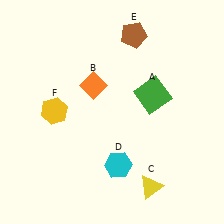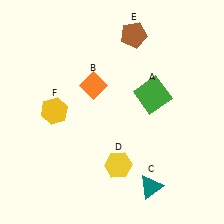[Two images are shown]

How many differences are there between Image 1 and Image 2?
There are 2 differences between the two images.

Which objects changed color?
C changed from yellow to teal. D changed from cyan to yellow.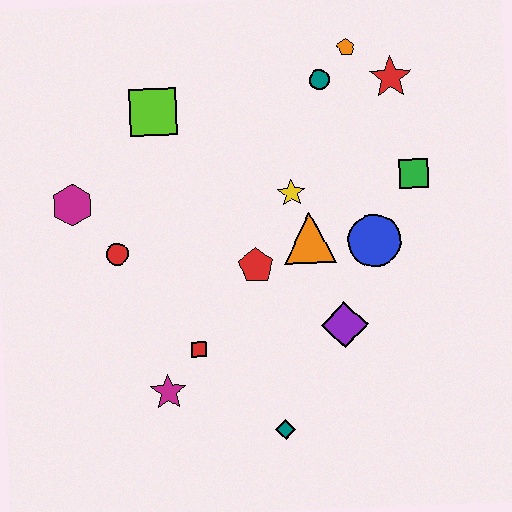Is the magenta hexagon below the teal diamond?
No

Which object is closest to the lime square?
The magenta hexagon is closest to the lime square.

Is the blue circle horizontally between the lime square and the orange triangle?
No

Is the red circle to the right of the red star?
No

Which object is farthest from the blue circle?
The magenta hexagon is farthest from the blue circle.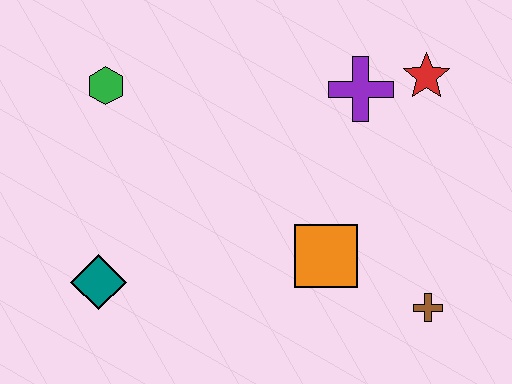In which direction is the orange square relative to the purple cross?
The orange square is below the purple cross.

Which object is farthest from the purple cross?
The teal diamond is farthest from the purple cross.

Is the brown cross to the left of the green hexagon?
No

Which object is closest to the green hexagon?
The teal diamond is closest to the green hexagon.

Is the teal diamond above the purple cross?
No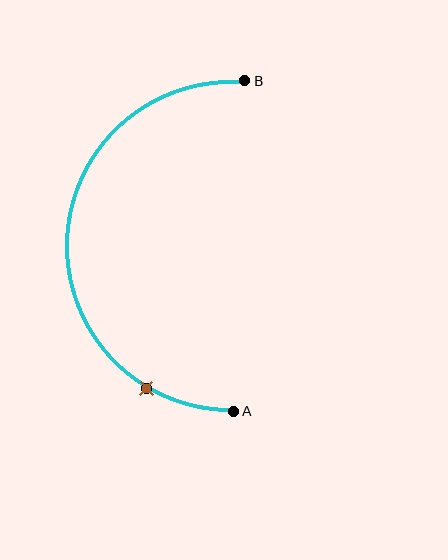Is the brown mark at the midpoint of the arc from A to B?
No. The brown mark lies on the arc but is closer to endpoint A. The arc midpoint would be at the point on the curve equidistant along the arc from both A and B.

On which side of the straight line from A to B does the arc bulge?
The arc bulges to the left of the straight line connecting A and B.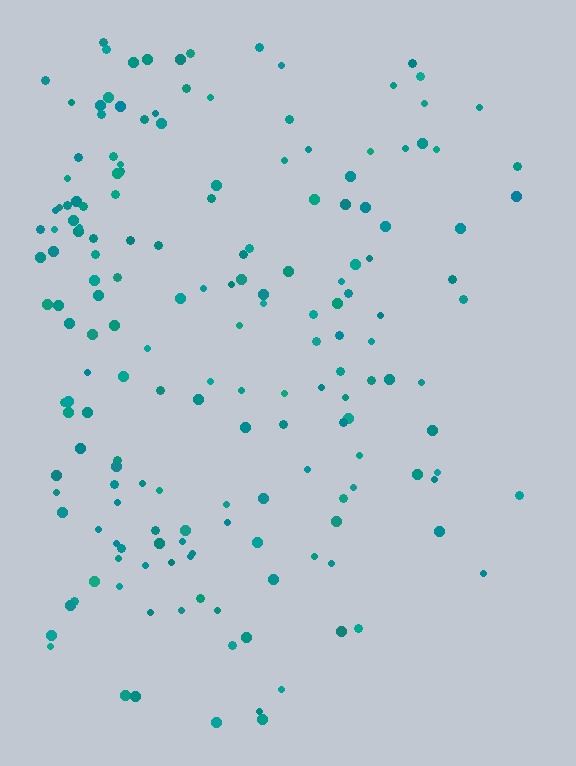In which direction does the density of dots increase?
From right to left, with the left side densest.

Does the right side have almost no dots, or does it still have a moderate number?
Still a moderate number, just noticeably fewer than the left.